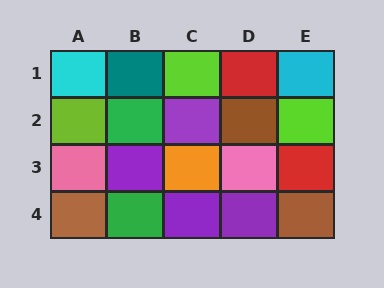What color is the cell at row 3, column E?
Red.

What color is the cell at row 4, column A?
Brown.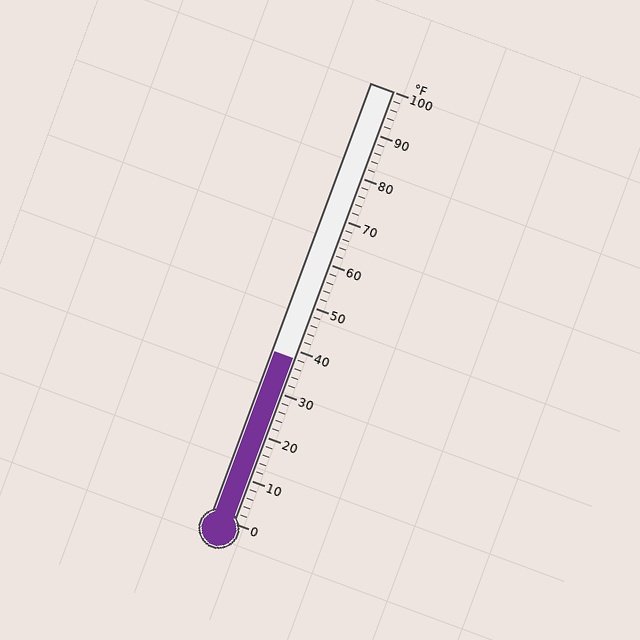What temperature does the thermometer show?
The thermometer shows approximately 38°F.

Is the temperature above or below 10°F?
The temperature is above 10°F.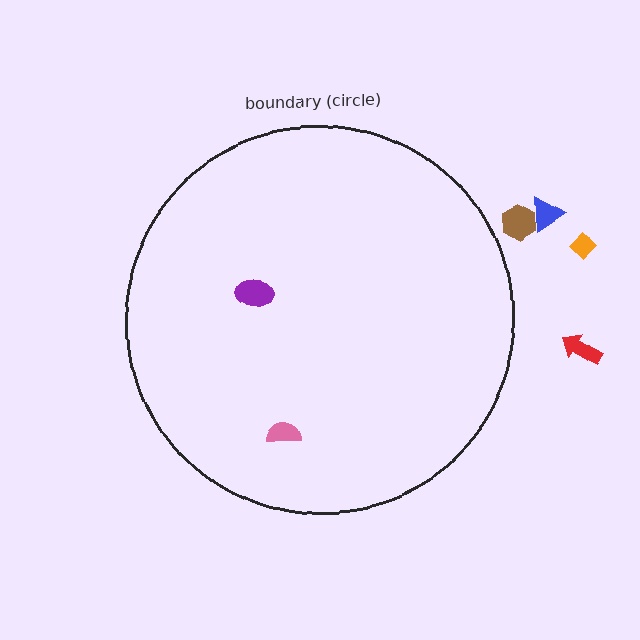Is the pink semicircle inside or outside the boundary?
Inside.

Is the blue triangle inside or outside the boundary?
Outside.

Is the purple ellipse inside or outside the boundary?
Inside.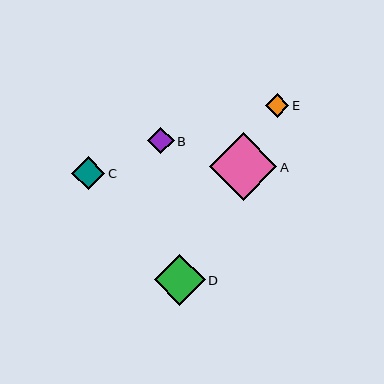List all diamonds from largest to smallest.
From largest to smallest: A, D, C, B, E.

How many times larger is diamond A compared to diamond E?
Diamond A is approximately 2.9 times the size of diamond E.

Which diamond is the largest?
Diamond A is the largest with a size of approximately 68 pixels.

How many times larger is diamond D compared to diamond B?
Diamond D is approximately 1.9 times the size of diamond B.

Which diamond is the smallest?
Diamond E is the smallest with a size of approximately 24 pixels.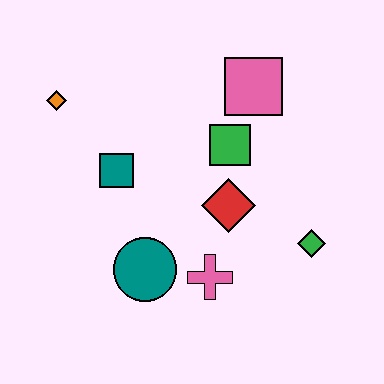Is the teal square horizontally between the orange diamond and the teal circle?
Yes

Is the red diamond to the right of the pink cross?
Yes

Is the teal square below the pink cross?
No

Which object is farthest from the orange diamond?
The green diamond is farthest from the orange diamond.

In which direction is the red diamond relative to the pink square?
The red diamond is below the pink square.